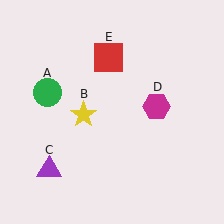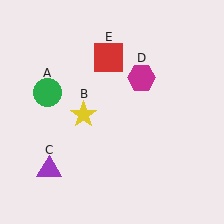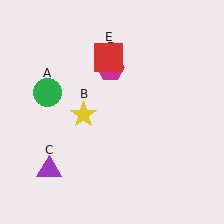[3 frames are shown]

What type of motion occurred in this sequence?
The magenta hexagon (object D) rotated counterclockwise around the center of the scene.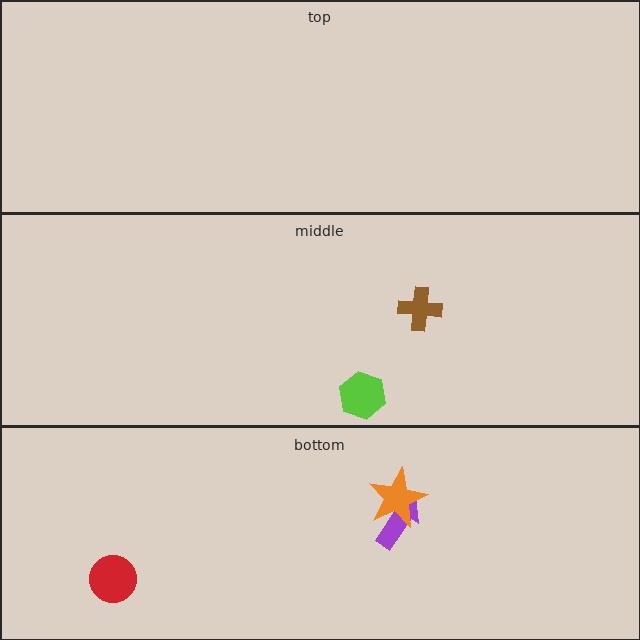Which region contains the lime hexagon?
The middle region.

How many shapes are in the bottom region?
3.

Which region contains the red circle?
The bottom region.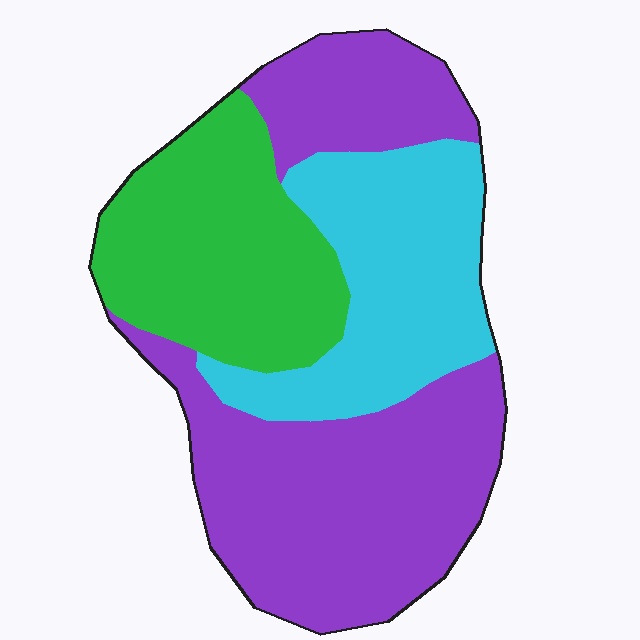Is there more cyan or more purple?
Purple.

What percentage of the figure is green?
Green takes up about one quarter (1/4) of the figure.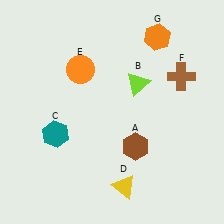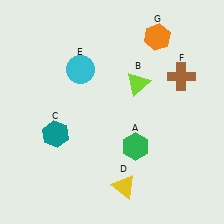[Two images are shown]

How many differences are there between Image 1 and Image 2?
There are 2 differences between the two images.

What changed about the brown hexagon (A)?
In Image 1, A is brown. In Image 2, it changed to green.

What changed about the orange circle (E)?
In Image 1, E is orange. In Image 2, it changed to cyan.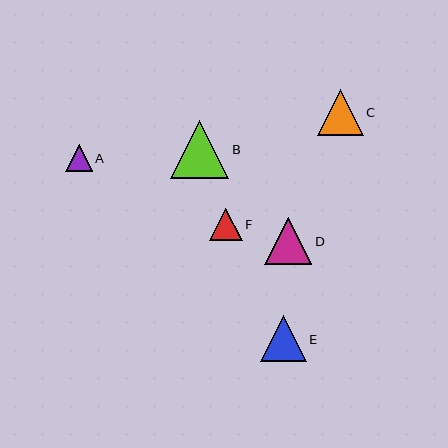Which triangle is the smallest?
Triangle A is the smallest with a size of approximately 26 pixels.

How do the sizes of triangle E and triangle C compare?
Triangle E and triangle C are approximately the same size.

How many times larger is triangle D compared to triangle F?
Triangle D is approximately 1.4 times the size of triangle F.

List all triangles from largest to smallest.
From largest to smallest: B, D, E, C, F, A.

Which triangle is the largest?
Triangle B is the largest with a size of approximately 58 pixels.